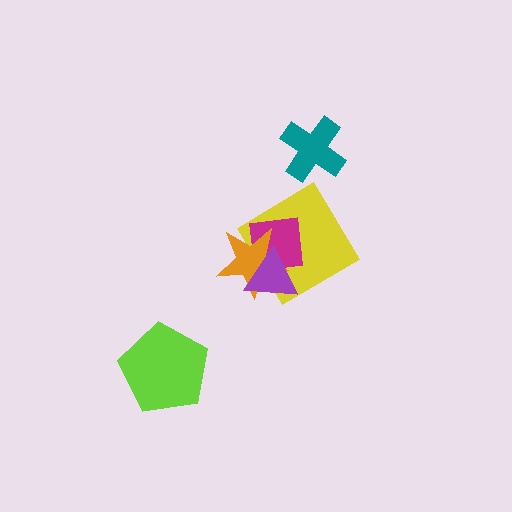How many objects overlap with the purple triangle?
3 objects overlap with the purple triangle.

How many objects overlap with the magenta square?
3 objects overlap with the magenta square.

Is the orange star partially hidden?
Yes, it is partially covered by another shape.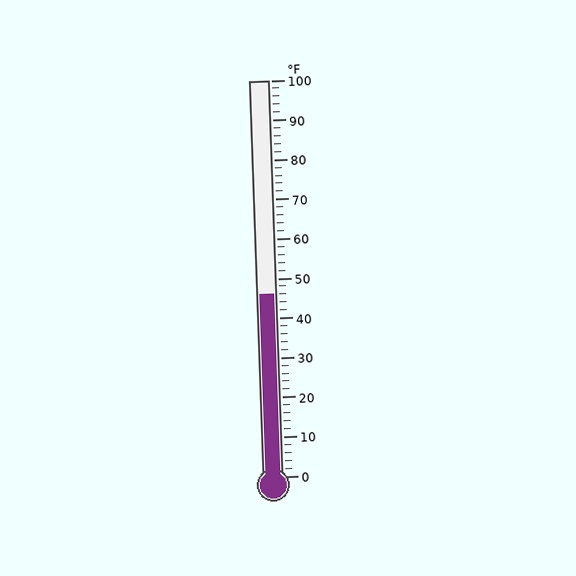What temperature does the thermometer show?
The thermometer shows approximately 46°F.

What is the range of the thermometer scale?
The thermometer scale ranges from 0°F to 100°F.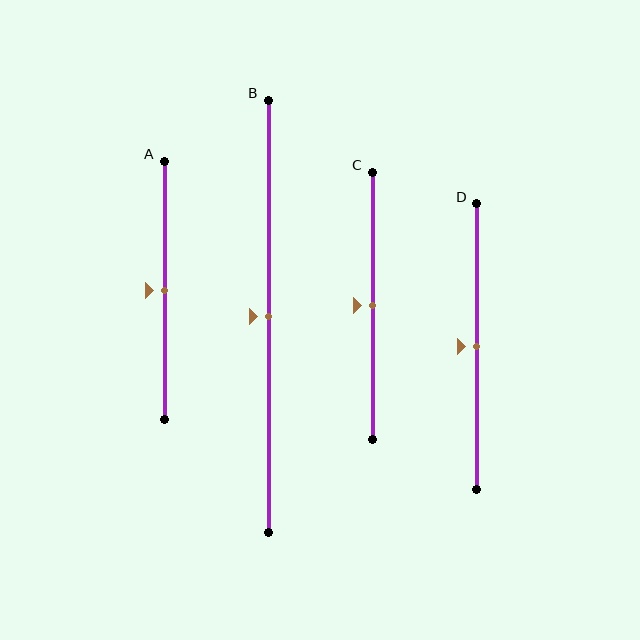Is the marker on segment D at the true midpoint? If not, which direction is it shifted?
Yes, the marker on segment D is at the true midpoint.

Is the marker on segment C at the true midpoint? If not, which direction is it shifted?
Yes, the marker on segment C is at the true midpoint.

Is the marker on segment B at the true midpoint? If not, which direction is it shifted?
Yes, the marker on segment B is at the true midpoint.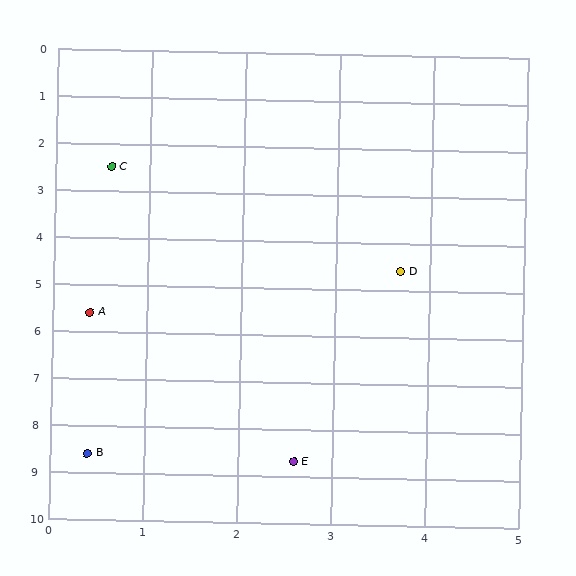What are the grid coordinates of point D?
Point D is at approximately (3.7, 4.6).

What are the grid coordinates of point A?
Point A is at approximately (0.4, 5.6).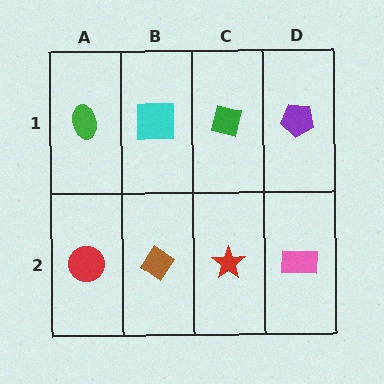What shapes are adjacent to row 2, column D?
A purple pentagon (row 1, column D), a red star (row 2, column C).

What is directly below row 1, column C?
A red star.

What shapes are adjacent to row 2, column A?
A green ellipse (row 1, column A), a brown diamond (row 2, column B).